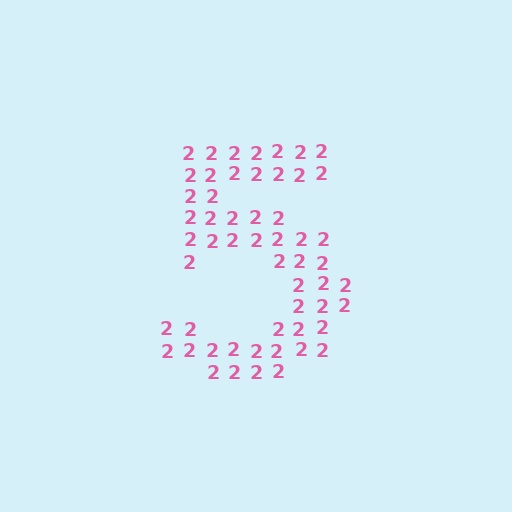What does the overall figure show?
The overall figure shows the digit 5.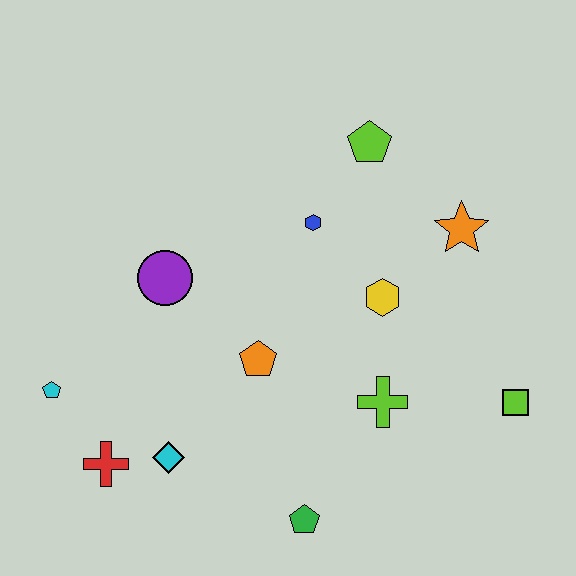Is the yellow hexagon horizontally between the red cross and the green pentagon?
No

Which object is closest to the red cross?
The cyan diamond is closest to the red cross.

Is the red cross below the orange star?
Yes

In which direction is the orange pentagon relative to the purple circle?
The orange pentagon is to the right of the purple circle.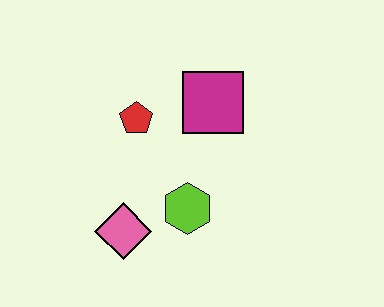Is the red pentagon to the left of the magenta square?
Yes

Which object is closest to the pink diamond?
The lime hexagon is closest to the pink diamond.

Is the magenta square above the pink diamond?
Yes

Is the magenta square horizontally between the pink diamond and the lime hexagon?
No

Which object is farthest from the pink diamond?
The magenta square is farthest from the pink diamond.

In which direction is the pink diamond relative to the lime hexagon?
The pink diamond is to the left of the lime hexagon.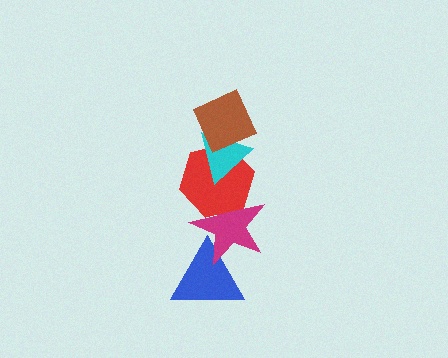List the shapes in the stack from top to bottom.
From top to bottom: the brown diamond, the cyan triangle, the red hexagon, the magenta star, the blue triangle.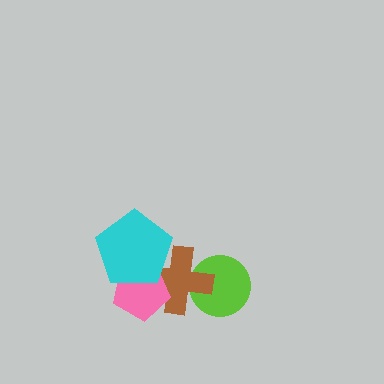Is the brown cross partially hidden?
Yes, it is partially covered by another shape.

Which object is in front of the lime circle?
The brown cross is in front of the lime circle.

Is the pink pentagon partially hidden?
Yes, it is partially covered by another shape.